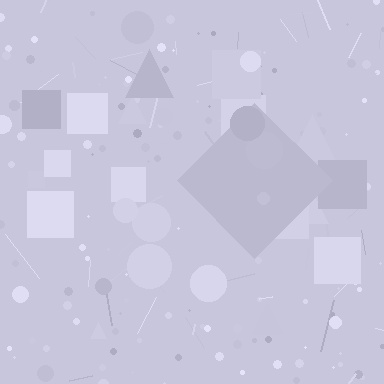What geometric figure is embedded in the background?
A diamond is embedded in the background.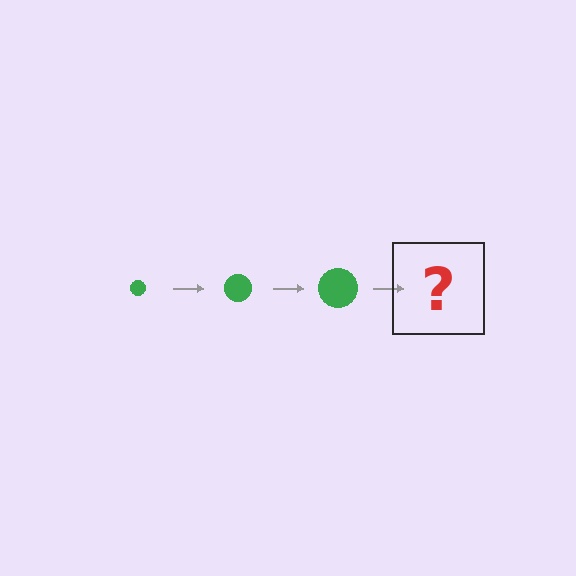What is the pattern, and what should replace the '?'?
The pattern is that the circle gets progressively larger each step. The '?' should be a green circle, larger than the previous one.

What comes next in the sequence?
The next element should be a green circle, larger than the previous one.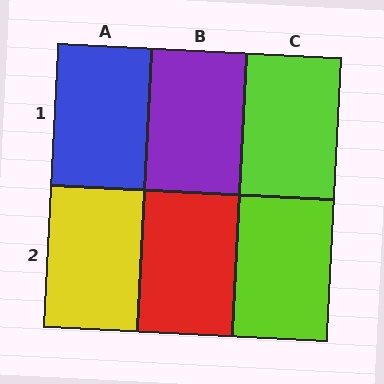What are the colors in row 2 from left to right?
Yellow, red, lime.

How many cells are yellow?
1 cell is yellow.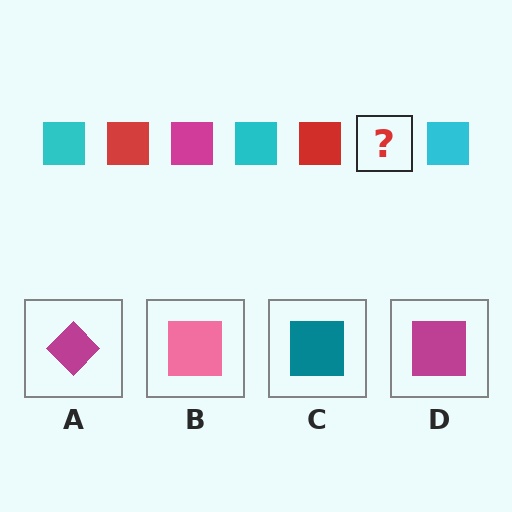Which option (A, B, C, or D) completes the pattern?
D.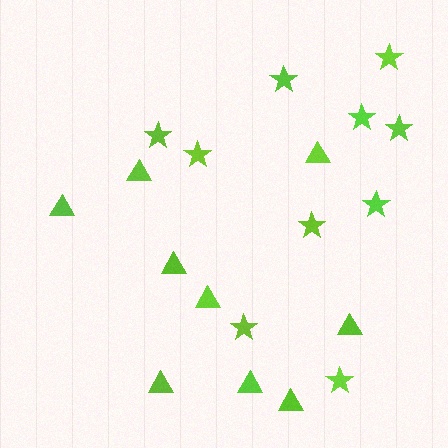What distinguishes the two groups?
There are 2 groups: one group of triangles (9) and one group of stars (10).